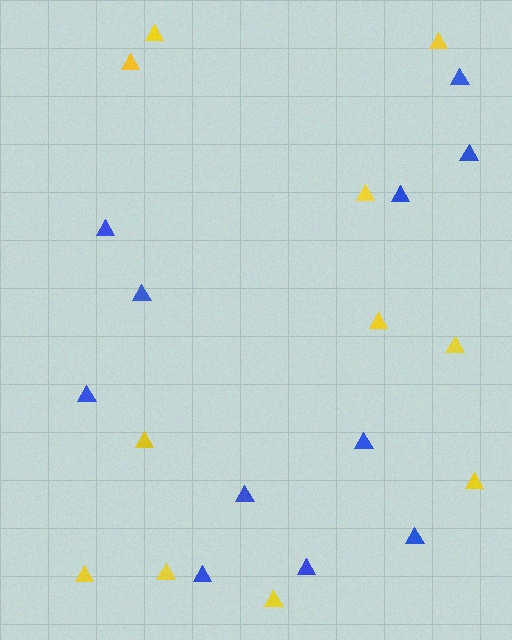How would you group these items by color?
There are 2 groups: one group of blue triangles (11) and one group of yellow triangles (11).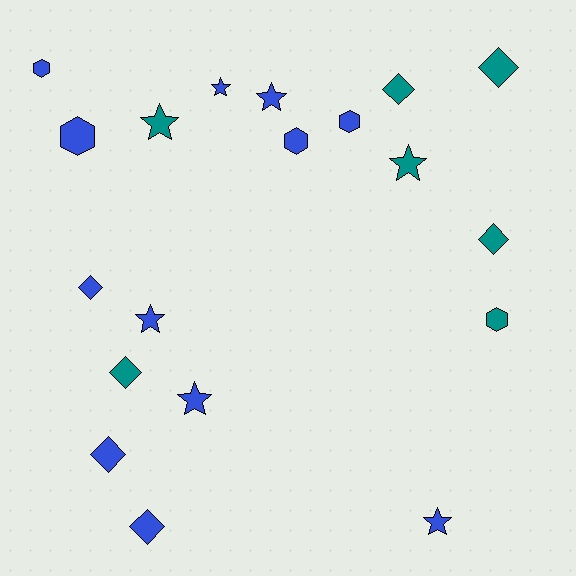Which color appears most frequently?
Blue, with 12 objects.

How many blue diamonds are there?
There are 3 blue diamonds.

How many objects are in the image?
There are 19 objects.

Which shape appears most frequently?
Star, with 7 objects.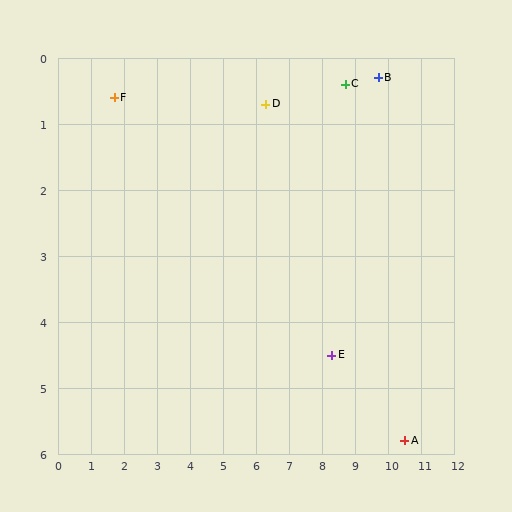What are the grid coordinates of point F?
Point F is at approximately (1.7, 0.6).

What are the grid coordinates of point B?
Point B is at approximately (9.7, 0.3).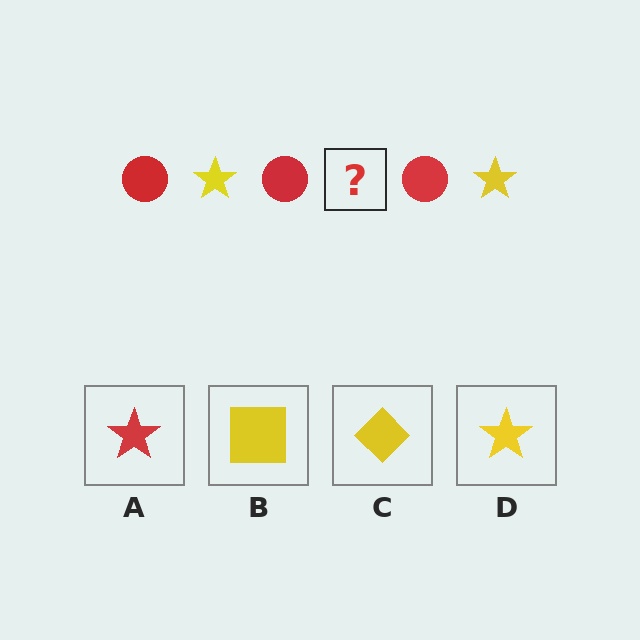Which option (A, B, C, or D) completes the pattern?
D.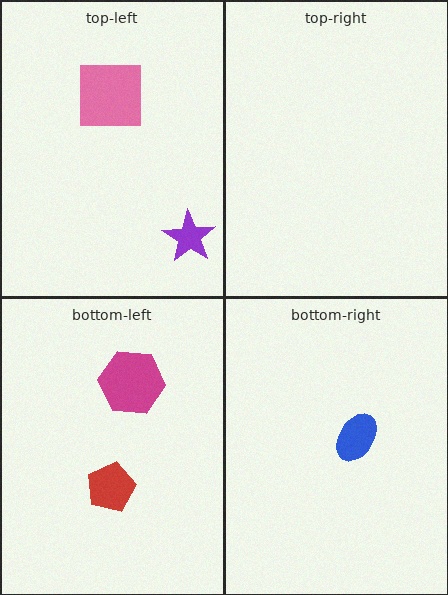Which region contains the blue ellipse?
The bottom-right region.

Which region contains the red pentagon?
The bottom-left region.